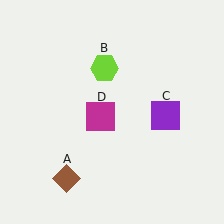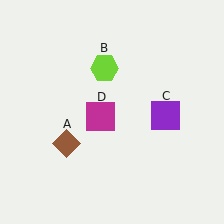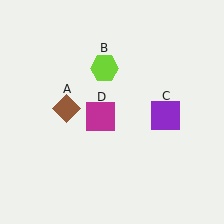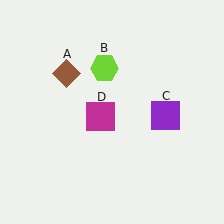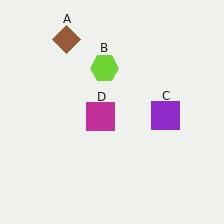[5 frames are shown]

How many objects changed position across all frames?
1 object changed position: brown diamond (object A).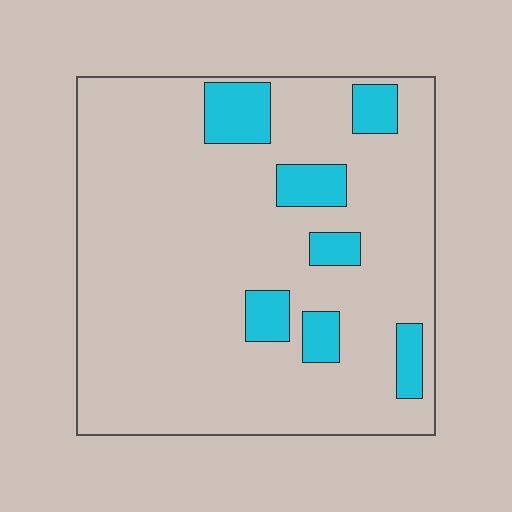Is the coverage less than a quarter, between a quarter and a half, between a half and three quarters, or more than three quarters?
Less than a quarter.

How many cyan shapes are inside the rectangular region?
7.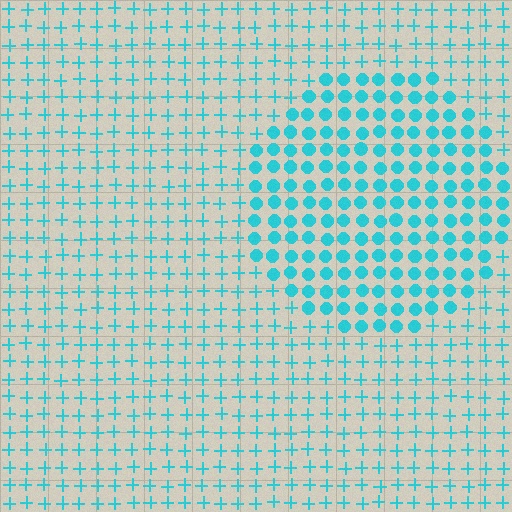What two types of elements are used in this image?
The image uses circles inside the circle region and plus signs outside it.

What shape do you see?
I see a circle.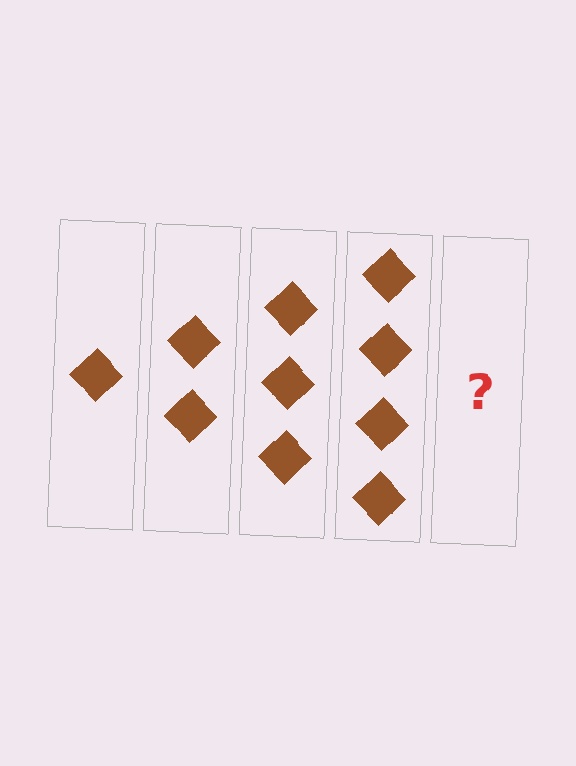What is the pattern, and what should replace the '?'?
The pattern is that each step adds one more diamond. The '?' should be 5 diamonds.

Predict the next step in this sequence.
The next step is 5 diamonds.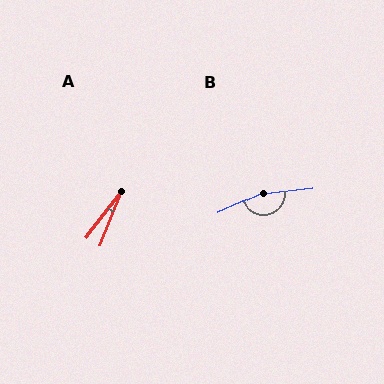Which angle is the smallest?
A, at approximately 16 degrees.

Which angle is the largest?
B, at approximately 161 degrees.